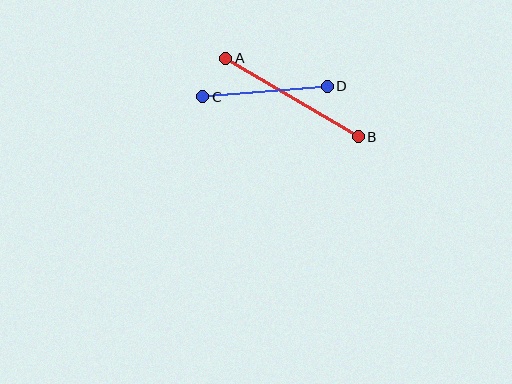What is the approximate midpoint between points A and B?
The midpoint is at approximately (292, 97) pixels.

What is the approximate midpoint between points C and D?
The midpoint is at approximately (265, 92) pixels.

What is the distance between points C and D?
The distance is approximately 125 pixels.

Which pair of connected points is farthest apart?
Points A and B are farthest apart.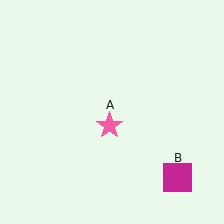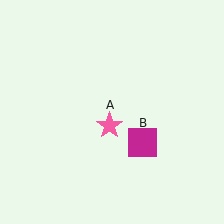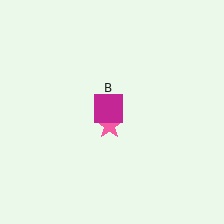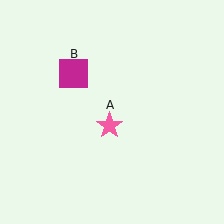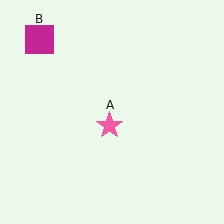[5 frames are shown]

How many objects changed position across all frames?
1 object changed position: magenta square (object B).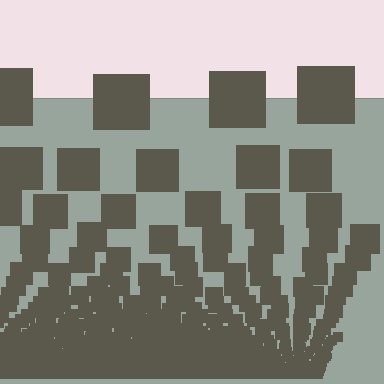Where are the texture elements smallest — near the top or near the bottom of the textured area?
Near the bottom.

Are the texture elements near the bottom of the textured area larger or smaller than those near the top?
Smaller. The gradient is inverted — elements near the bottom are smaller and denser.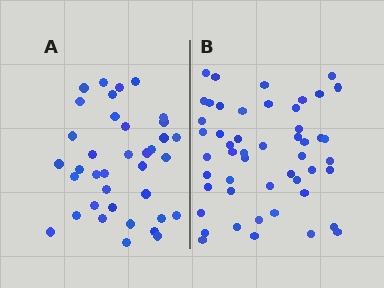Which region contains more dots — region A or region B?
Region B (the right region) has more dots.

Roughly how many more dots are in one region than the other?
Region B has approximately 15 more dots than region A.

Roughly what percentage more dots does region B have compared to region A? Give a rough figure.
About 35% more.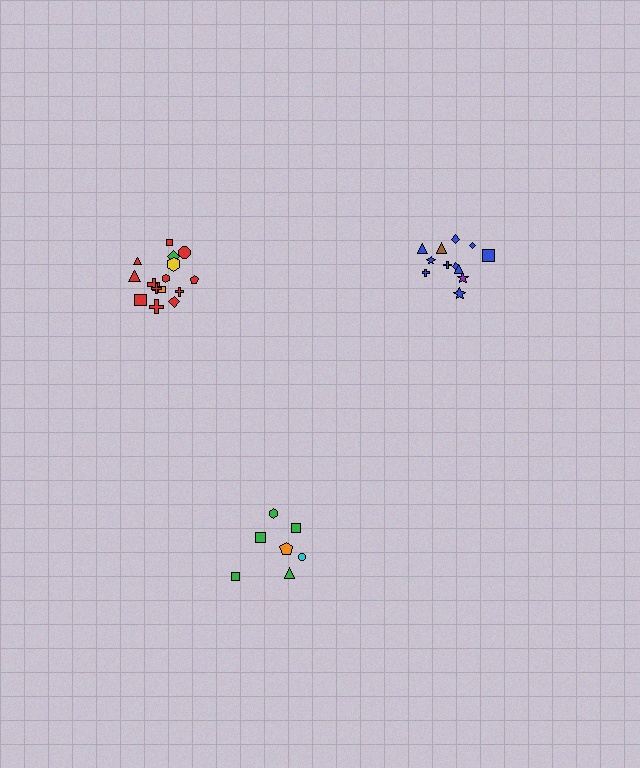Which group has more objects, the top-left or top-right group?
The top-left group.